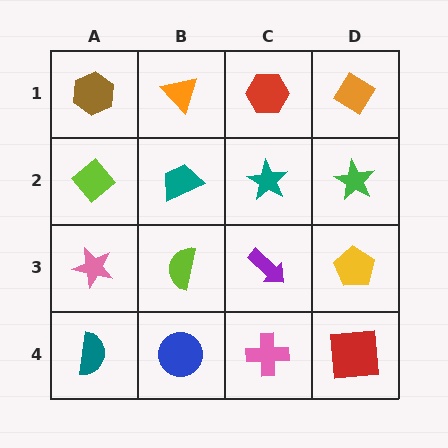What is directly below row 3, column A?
A teal semicircle.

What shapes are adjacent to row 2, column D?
An orange diamond (row 1, column D), a yellow pentagon (row 3, column D), a teal star (row 2, column C).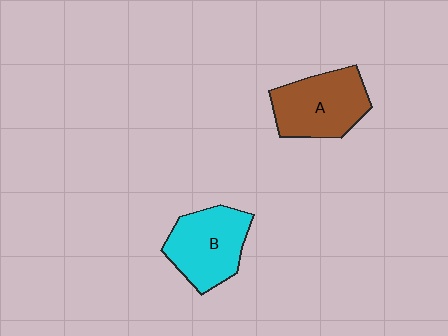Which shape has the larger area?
Shape A (brown).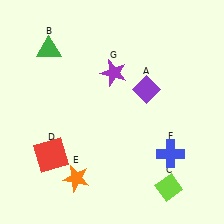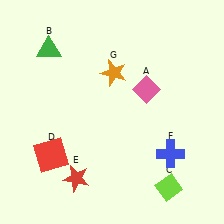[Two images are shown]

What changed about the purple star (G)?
In Image 1, G is purple. In Image 2, it changed to orange.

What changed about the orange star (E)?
In Image 1, E is orange. In Image 2, it changed to red.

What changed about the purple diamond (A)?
In Image 1, A is purple. In Image 2, it changed to pink.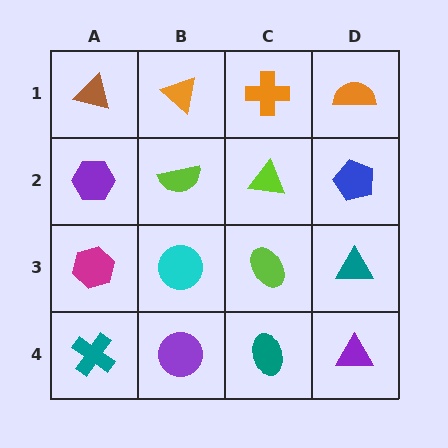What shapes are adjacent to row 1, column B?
A lime semicircle (row 2, column B), a brown triangle (row 1, column A), an orange cross (row 1, column C).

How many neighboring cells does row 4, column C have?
3.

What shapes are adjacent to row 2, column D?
An orange semicircle (row 1, column D), a teal triangle (row 3, column D), a lime triangle (row 2, column C).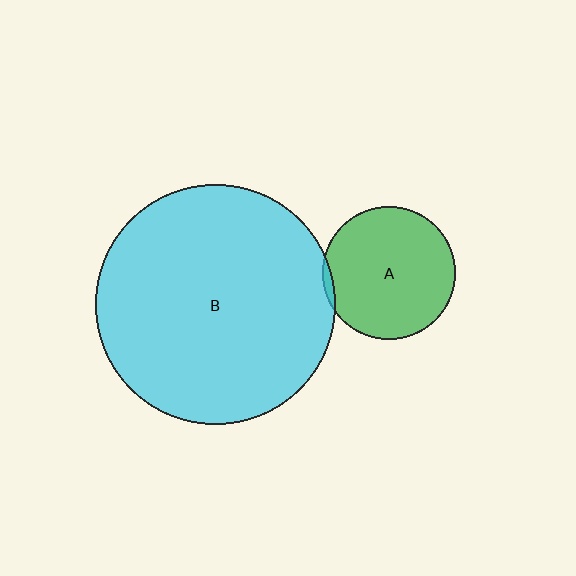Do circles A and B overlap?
Yes.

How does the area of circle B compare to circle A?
Approximately 3.2 times.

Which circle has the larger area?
Circle B (cyan).